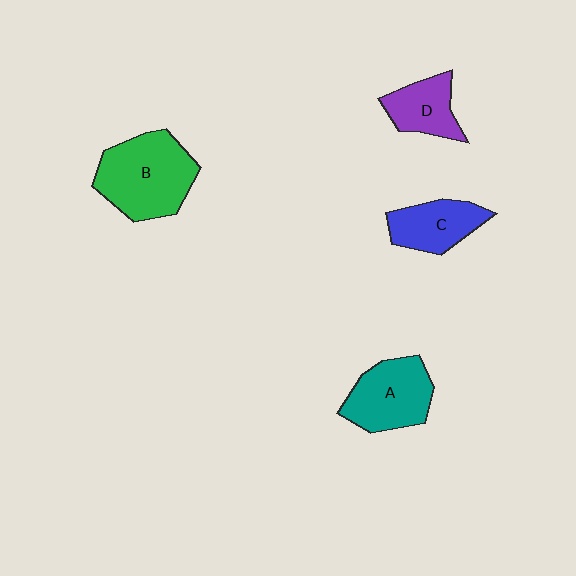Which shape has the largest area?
Shape B (green).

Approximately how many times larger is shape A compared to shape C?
Approximately 1.3 times.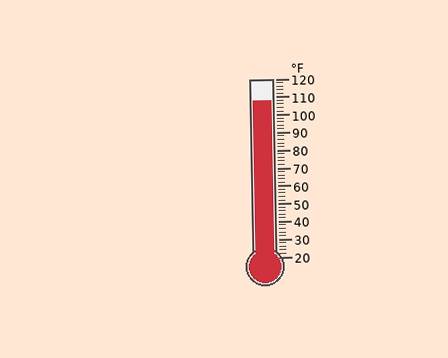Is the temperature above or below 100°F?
The temperature is above 100°F.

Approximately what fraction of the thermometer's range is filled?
The thermometer is filled to approximately 90% of its range.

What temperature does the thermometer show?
The thermometer shows approximately 108°F.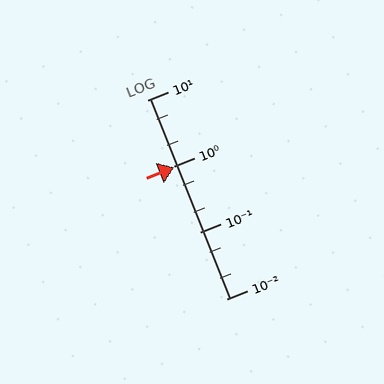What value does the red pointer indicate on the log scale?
The pointer indicates approximately 0.97.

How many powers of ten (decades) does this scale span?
The scale spans 3 decades, from 0.01 to 10.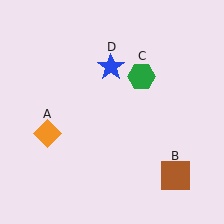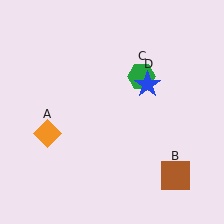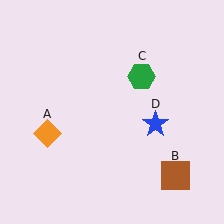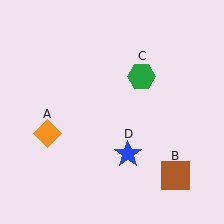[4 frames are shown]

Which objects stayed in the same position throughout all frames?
Orange diamond (object A) and brown square (object B) and green hexagon (object C) remained stationary.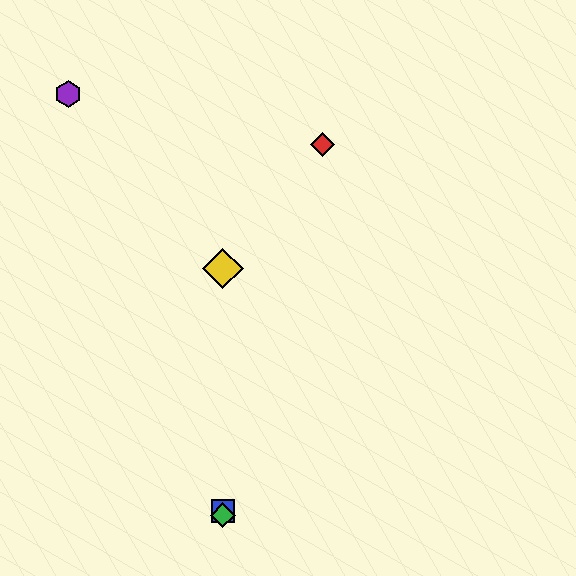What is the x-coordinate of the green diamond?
The green diamond is at x≈223.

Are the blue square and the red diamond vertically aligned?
No, the blue square is at x≈223 and the red diamond is at x≈323.